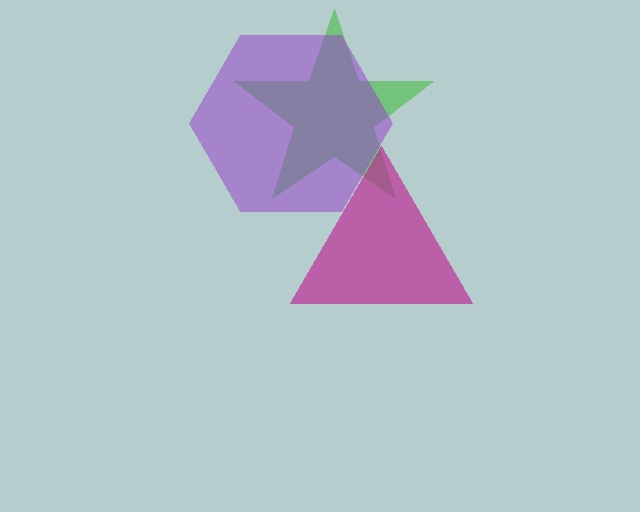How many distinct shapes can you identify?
There are 3 distinct shapes: a green star, a purple hexagon, a magenta triangle.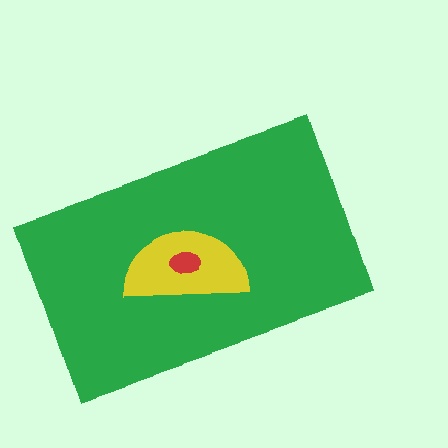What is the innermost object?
The red ellipse.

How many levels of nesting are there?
3.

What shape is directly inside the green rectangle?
The yellow semicircle.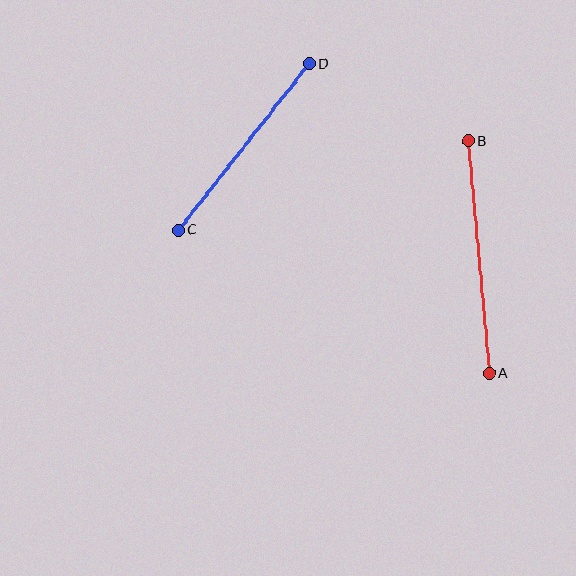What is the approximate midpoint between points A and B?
The midpoint is at approximately (479, 257) pixels.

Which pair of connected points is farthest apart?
Points A and B are farthest apart.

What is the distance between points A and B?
The distance is approximately 234 pixels.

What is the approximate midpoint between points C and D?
The midpoint is at approximately (244, 147) pixels.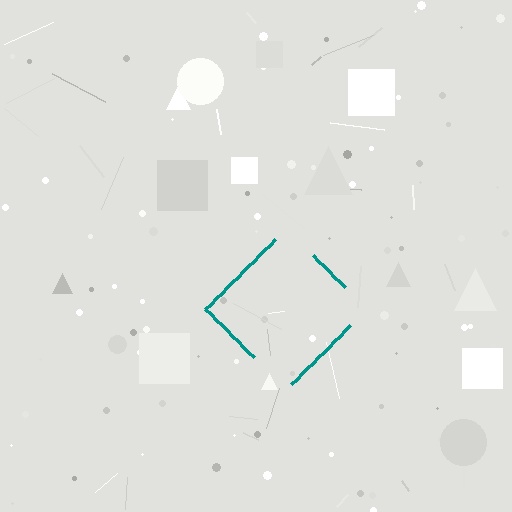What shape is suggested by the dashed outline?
The dashed outline suggests a diamond.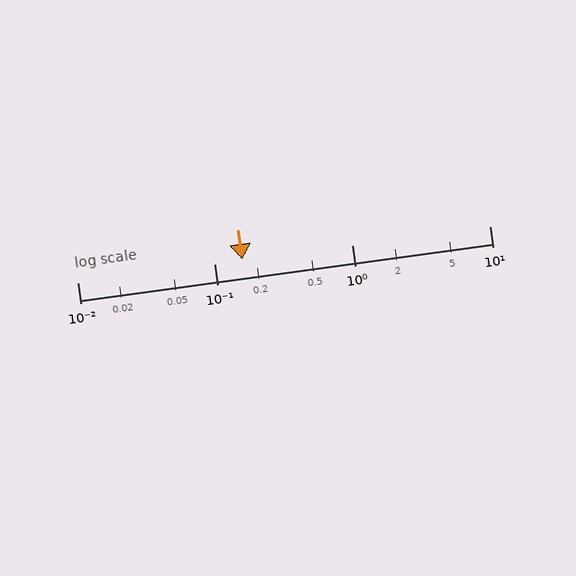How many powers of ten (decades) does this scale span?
The scale spans 3 decades, from 0.01 to 10.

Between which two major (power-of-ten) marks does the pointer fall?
The pointer is between 0.1 and 1.